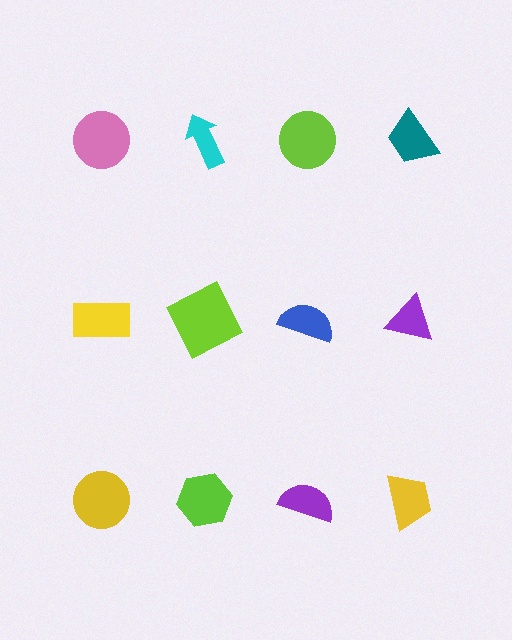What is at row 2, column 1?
A yellow rectangle.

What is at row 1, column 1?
A pink circle.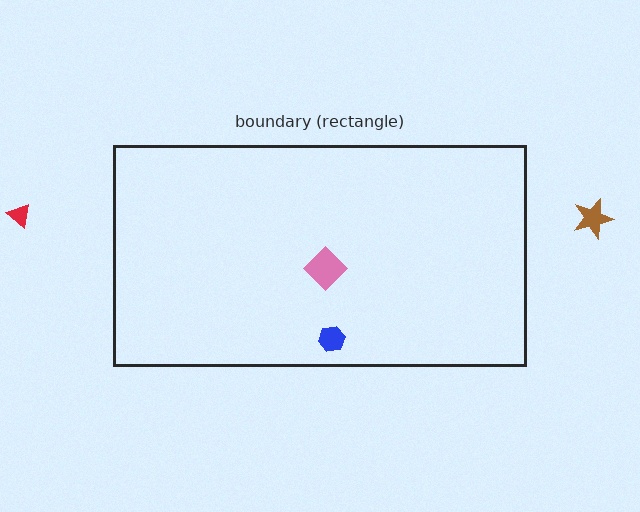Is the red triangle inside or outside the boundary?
Outside.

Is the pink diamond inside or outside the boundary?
Inside.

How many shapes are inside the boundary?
2 inside, 2 outside.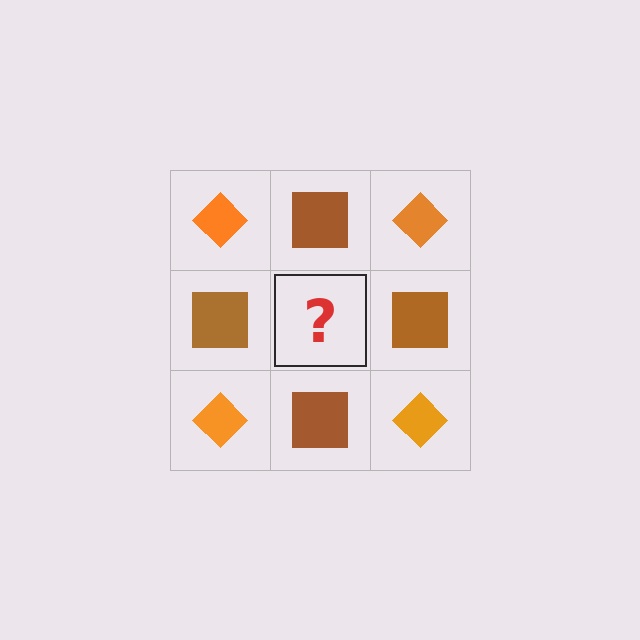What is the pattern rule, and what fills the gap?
The rule is that it alternates orange diamond and brown square in a checkerboard pattern. The gap should be filled with an orange diamond.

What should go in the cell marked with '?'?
The missing cell should contain an orange diamond.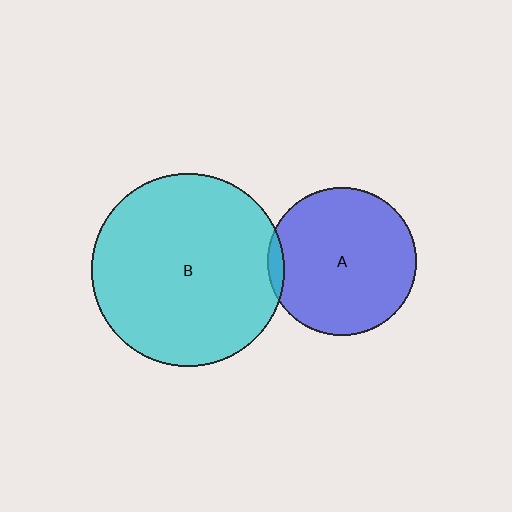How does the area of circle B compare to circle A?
Approximately 1.7 times.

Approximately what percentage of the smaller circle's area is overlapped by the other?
Approximately 5%.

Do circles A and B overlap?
Yes.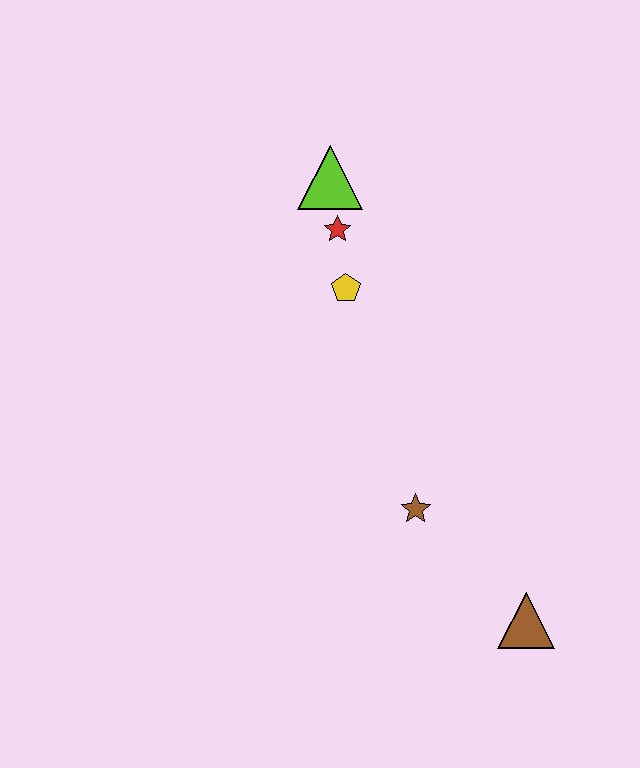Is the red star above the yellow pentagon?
Yes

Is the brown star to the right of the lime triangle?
Yes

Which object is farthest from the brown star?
The lime triangle is farthest from the brown star.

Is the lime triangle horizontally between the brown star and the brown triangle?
No